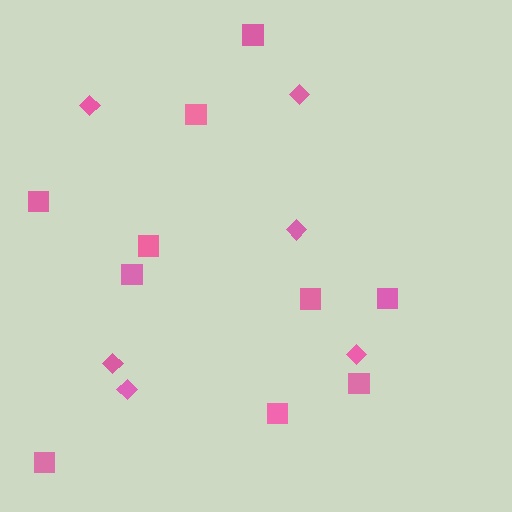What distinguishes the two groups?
There are 2 groups: one group of diamonds (6) and one group of squares (10).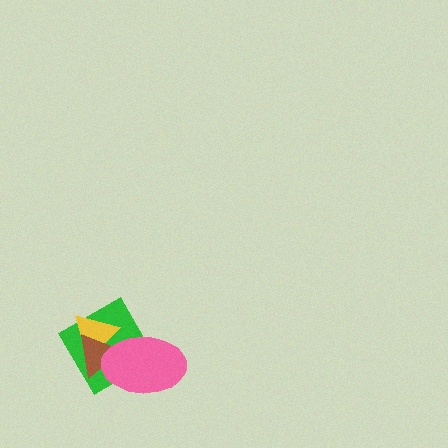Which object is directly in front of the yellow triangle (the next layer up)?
The brown triangle is directly in front of the yellow triangle.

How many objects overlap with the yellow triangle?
3 objects overlap with the yellow triangle.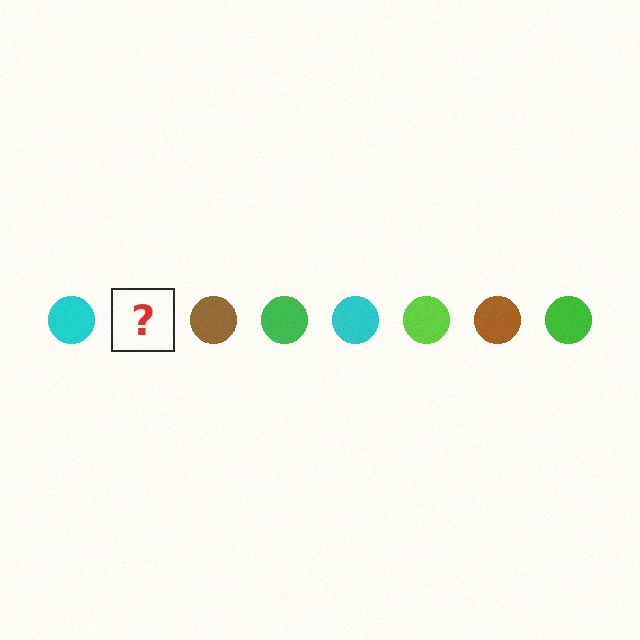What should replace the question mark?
The question mark should be replaced with a lime circle.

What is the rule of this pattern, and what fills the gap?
The rule is that the pattern cycles through cyan, lime, brown, green circles. The gap should be filled with a lime circle.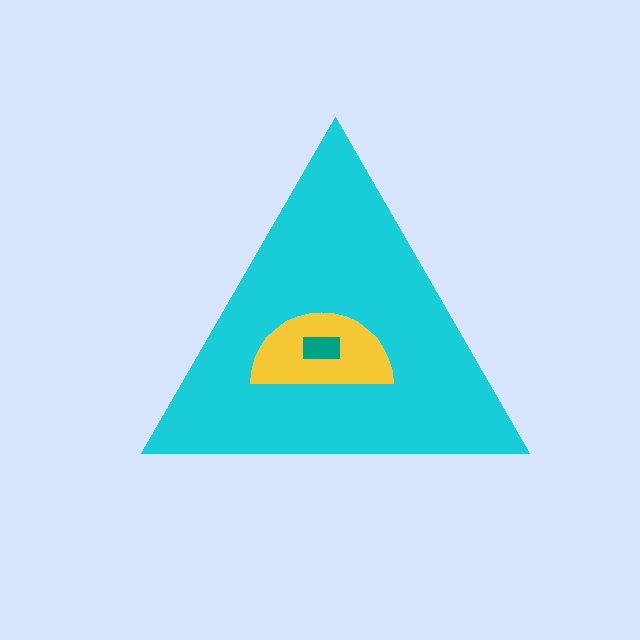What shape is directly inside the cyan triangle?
The yellow semicircle.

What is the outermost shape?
The cyan triangle.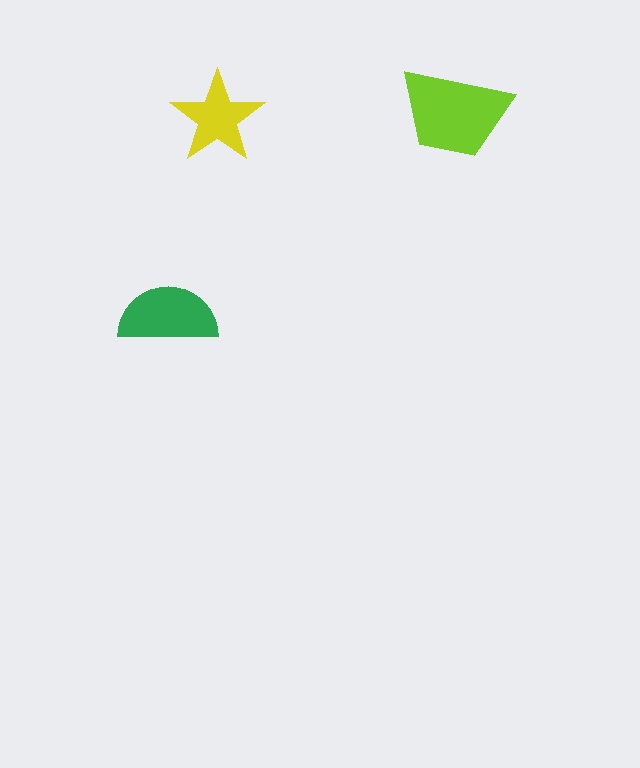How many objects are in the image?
There are 3 objects in the image.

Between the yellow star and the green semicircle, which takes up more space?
The green semicircle.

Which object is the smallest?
The yellow star.